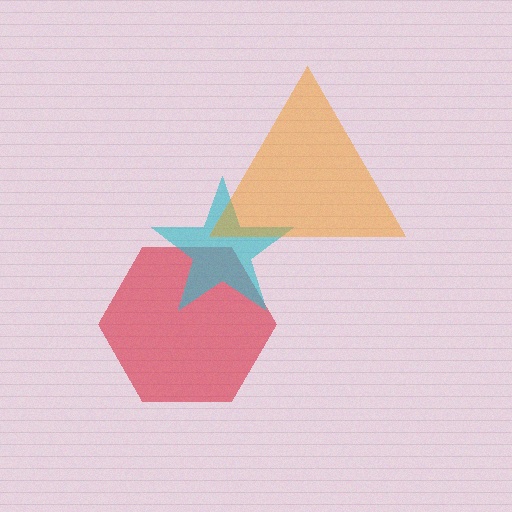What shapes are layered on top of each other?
The layered shapes are: a red hexagon, a cyan star, an orange triangle.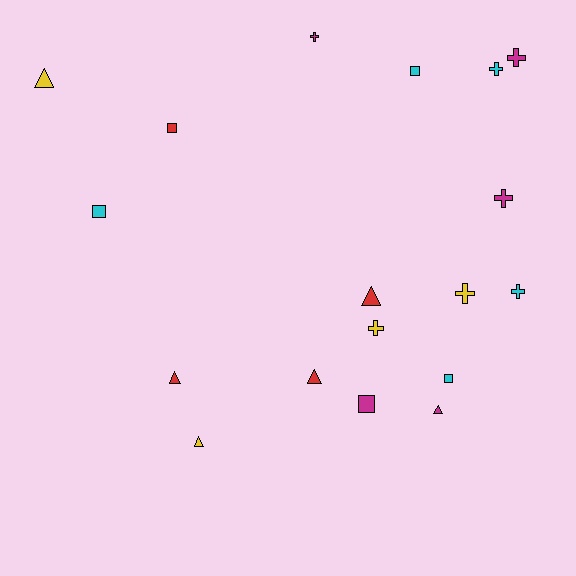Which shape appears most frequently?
Cross, with 7 objects.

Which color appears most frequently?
Magenta, with 5 objects.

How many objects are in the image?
There are 18 objects.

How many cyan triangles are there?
There are no cyan triangles.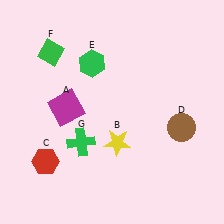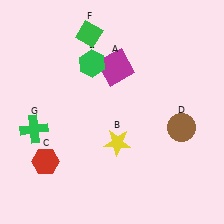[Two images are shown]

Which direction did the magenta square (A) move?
The magenta square (A) moved right.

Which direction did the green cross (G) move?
The green cross (G) moved left.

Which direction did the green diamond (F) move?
The green diamond (F) moved right.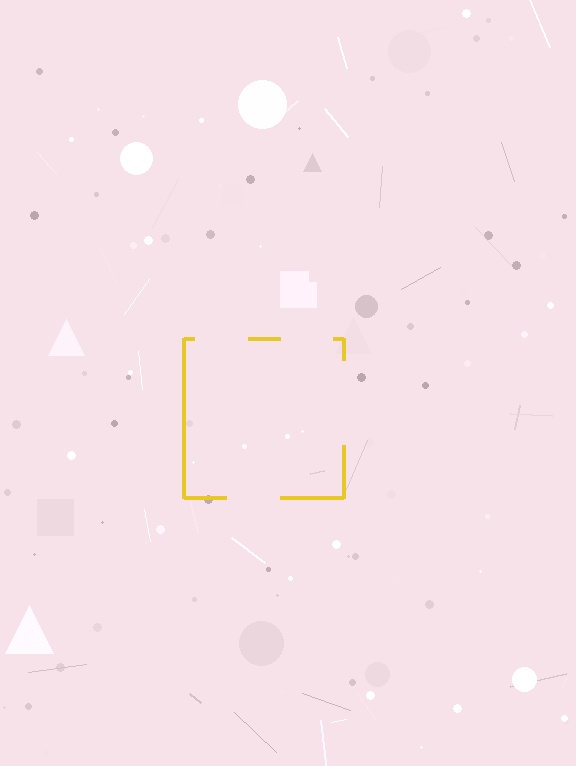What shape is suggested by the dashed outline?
The dashed outline suggests a square.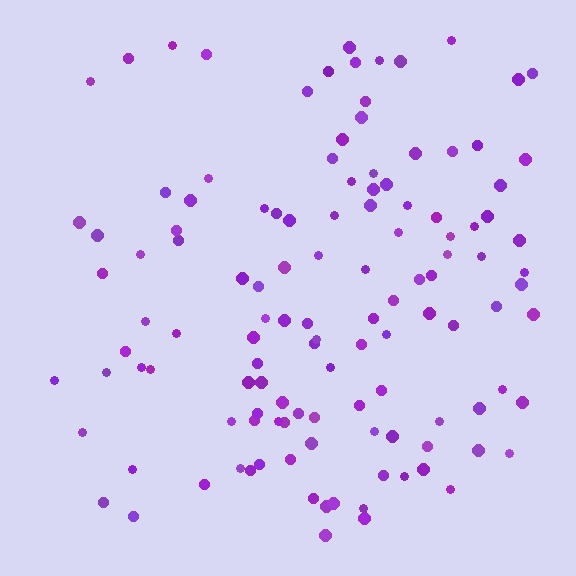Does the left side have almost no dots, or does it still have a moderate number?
Still a moderate number, just noticeably fewer than the right.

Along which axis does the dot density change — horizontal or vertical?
Horizontal.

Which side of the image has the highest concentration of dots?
The right.